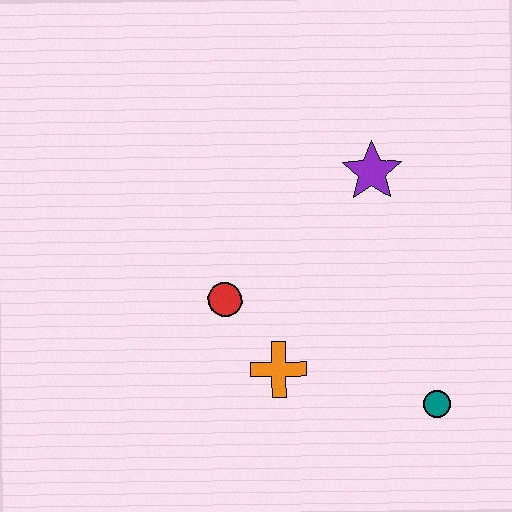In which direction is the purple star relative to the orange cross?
The purple star is above the orange cross.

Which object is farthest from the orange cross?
The purple star is farthest from the orange cross.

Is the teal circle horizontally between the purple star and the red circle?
No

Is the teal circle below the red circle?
Yes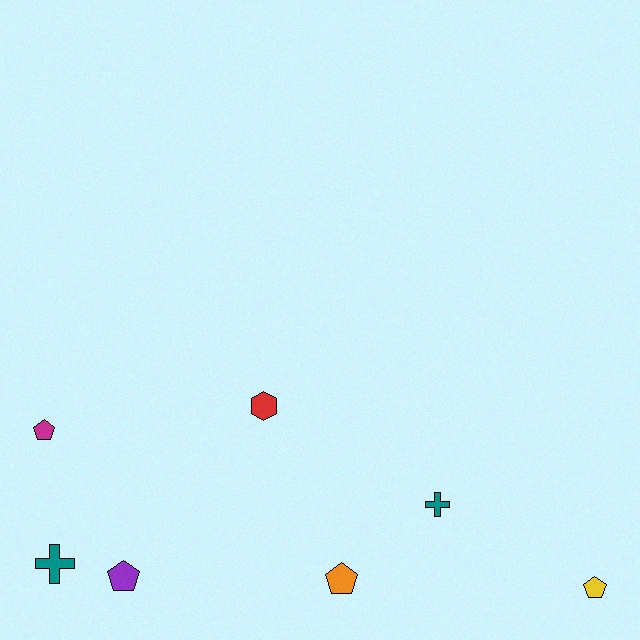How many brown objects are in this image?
There are no brown objects.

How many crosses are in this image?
There are 2 crosses.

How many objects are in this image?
There are 7 objects.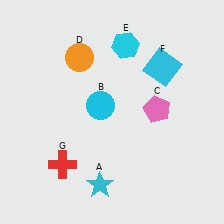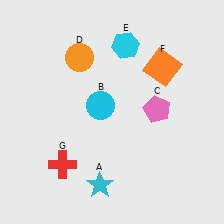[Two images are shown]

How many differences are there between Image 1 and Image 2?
There is 1 difference between the two images.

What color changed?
The square (F) changed from cyan in Image 1 to orange in Image 2.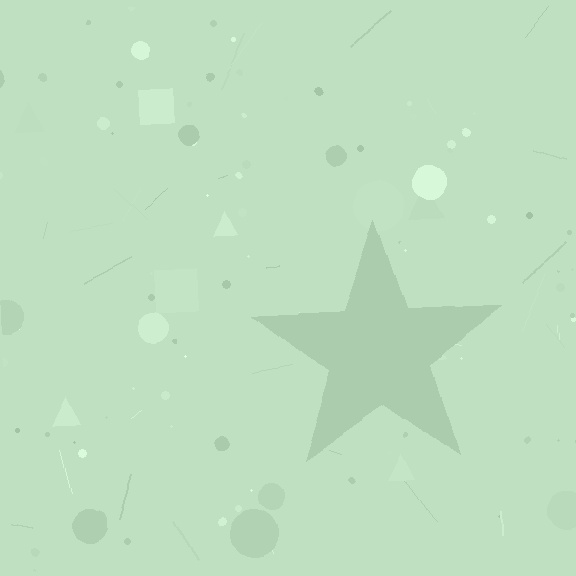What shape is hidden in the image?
A star is hidden in the image.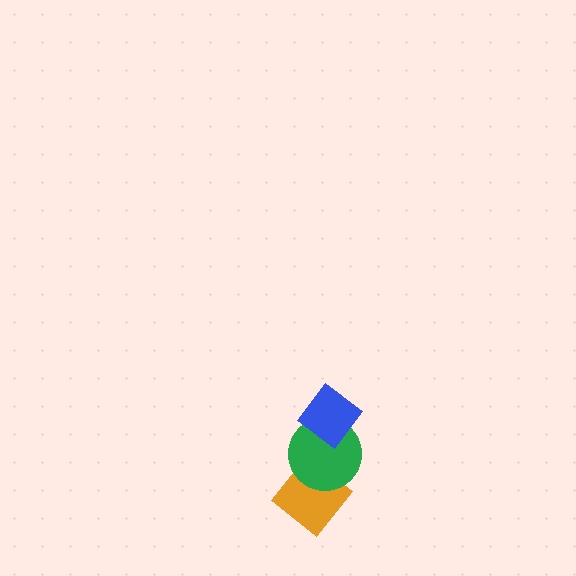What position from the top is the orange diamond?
The orange diamond is 3rd from the top.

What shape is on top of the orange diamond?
The green circle is on top of the orange diamond.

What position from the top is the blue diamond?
The blue diamond is 1st from the top.